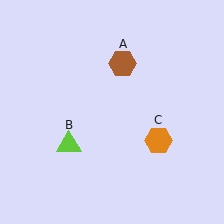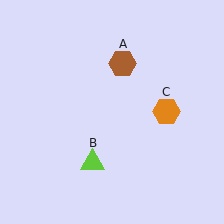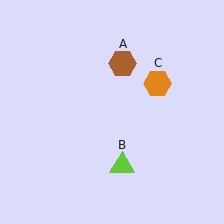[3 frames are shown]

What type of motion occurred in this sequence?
The lime triangle (object B), orange hexagon (object C) rotated counterclockwise around the center of the scene.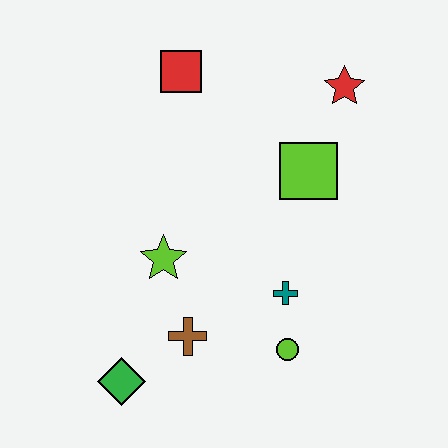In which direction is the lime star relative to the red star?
The lime star is to the left of the red star.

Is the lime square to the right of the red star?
No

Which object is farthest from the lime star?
The red star is farthest from the lime star.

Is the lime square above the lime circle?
Yes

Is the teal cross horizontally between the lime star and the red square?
No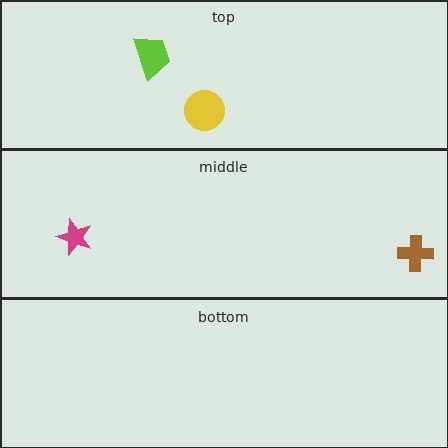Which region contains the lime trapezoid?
The top region.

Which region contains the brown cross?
The middle region.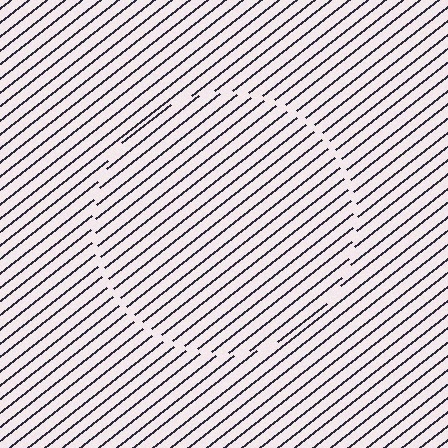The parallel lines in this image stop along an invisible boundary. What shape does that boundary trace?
An illusory circle. The interior of the shape contains the same grating, shifted by half a period — the contour is defined by the phase discontinuity where line-ends from the inner and outer gratings abut.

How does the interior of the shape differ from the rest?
The interior of the shape contains the same grating, shifted by half a period — the contour is defined by the phase discontinuity where line-ends from the inner and outer gratings abut.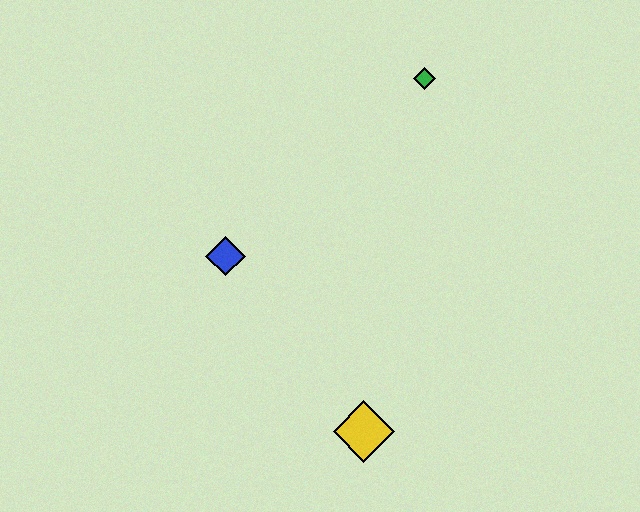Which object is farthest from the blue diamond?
The green diamond is farthest from the blue diamond.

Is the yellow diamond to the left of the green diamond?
Yes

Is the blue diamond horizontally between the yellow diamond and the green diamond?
No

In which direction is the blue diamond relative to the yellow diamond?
The blue diamond is above the yellow diamond.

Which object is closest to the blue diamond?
The yellow diamond is closest to the blue diamond.